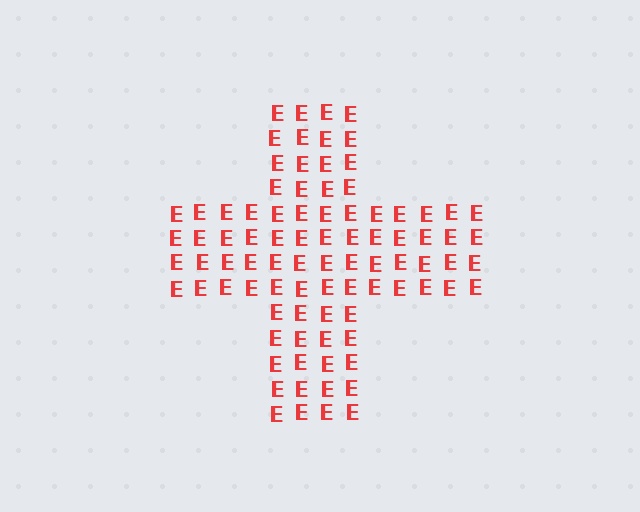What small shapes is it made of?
It is made of small letter E's.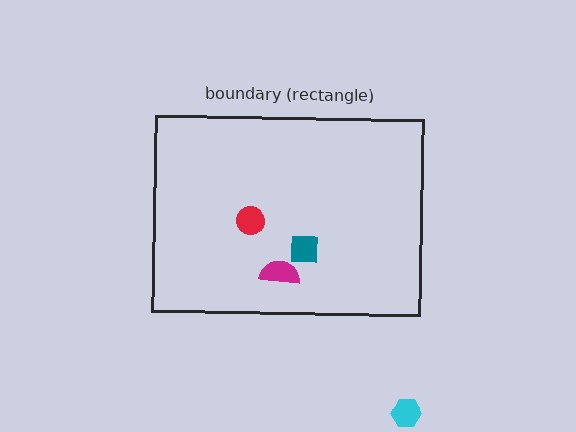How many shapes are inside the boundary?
3 inside, 1 outside.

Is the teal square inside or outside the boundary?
Inside.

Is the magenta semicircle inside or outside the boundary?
Inside.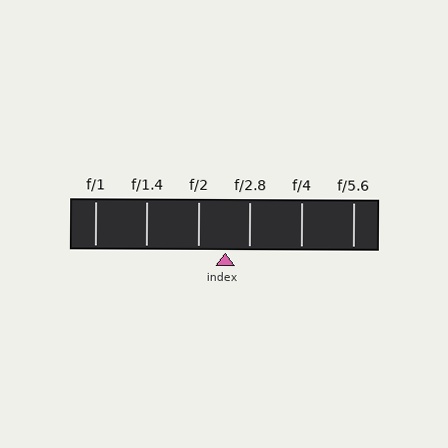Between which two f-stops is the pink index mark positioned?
The index mark is between f/2 and f/2.8.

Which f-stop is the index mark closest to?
The index mark is closest to f/2.8.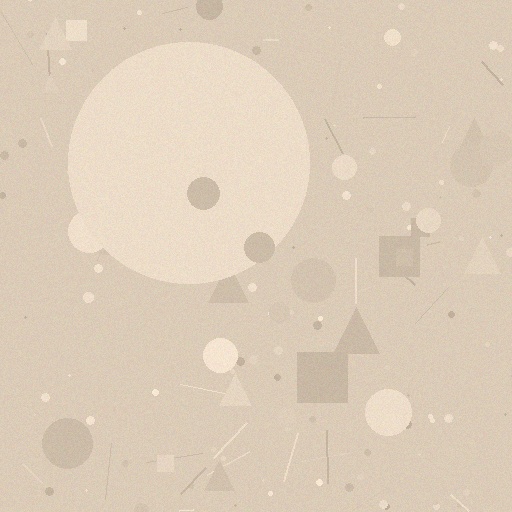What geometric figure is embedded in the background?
A circle is embedded in the background.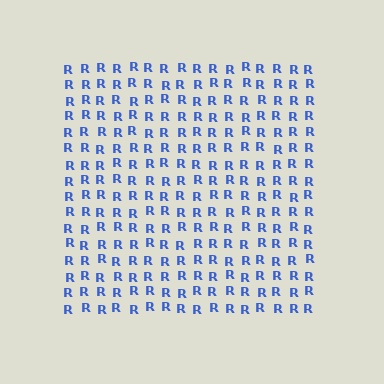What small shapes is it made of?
It is made of small letter R's.